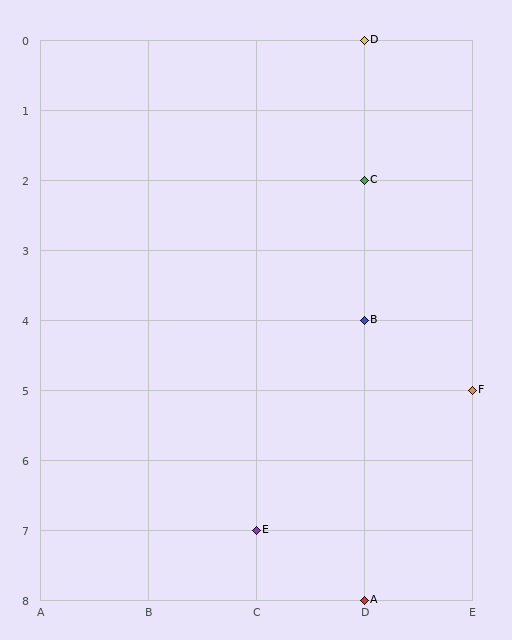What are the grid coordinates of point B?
Point B is at grid coordinates (D, 4).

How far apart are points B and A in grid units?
Points B and A are 4 rows apart.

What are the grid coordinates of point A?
Point A is at grid coordinates (D, 8).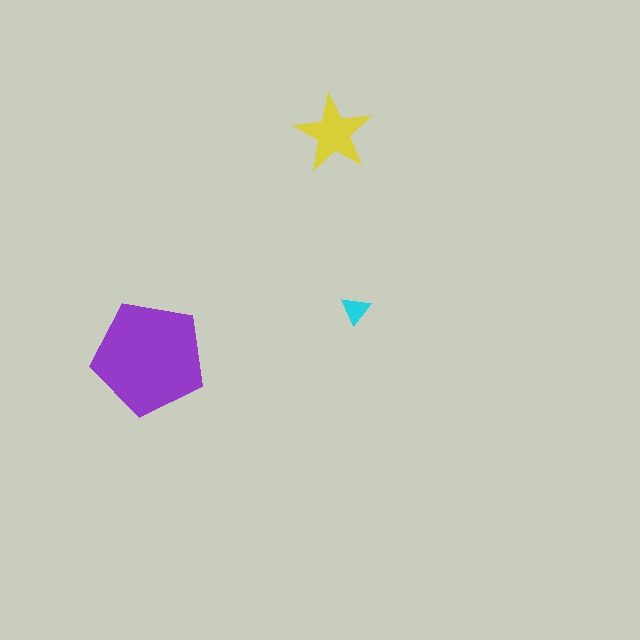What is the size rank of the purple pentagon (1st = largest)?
1st.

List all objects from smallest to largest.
The cyan triangle, the yellow star, the purple pentagon.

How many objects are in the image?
There are 3 objects in the image.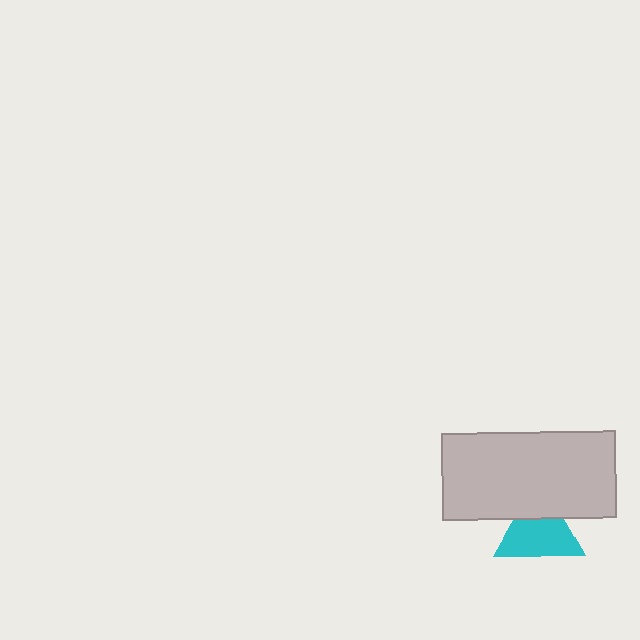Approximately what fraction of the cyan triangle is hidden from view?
Roughly 31% of the cyan triangle is hidden behind the light gray rectangle.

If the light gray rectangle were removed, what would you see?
You would see the complete cyan triangle.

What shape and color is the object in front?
The object in front is a light gray rectangle.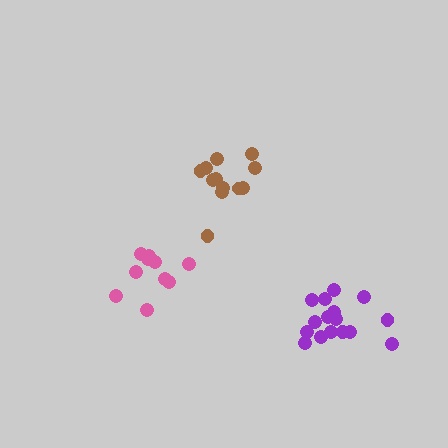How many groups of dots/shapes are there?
There are 3 groups.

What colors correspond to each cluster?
The clusters are colored: brown, purple, pink.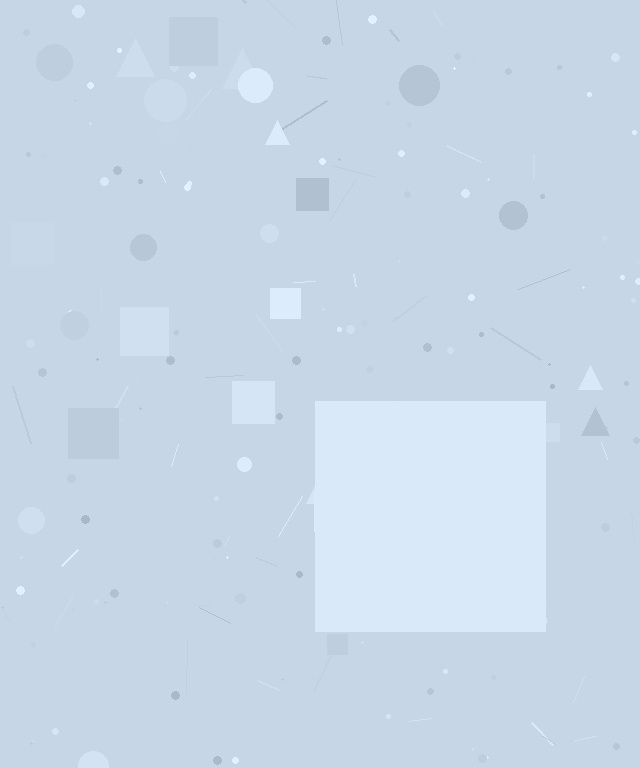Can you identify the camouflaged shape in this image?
The camouflaged shape is a square.